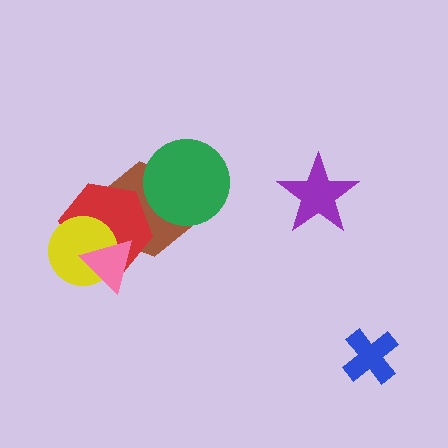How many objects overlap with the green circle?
1 object overlaps with the green circle.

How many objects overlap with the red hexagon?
3 objects overlap with the red hexagon.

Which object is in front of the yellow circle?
The pink triangle is in front of the yellow circle.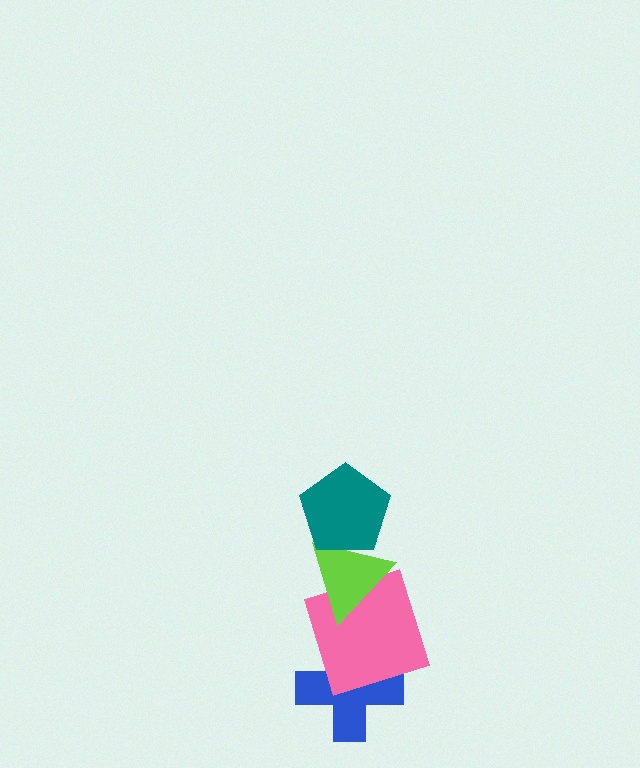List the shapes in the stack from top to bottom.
From top to bottom: the teal pentagon, the lime triangle, the pink square, the blue cross.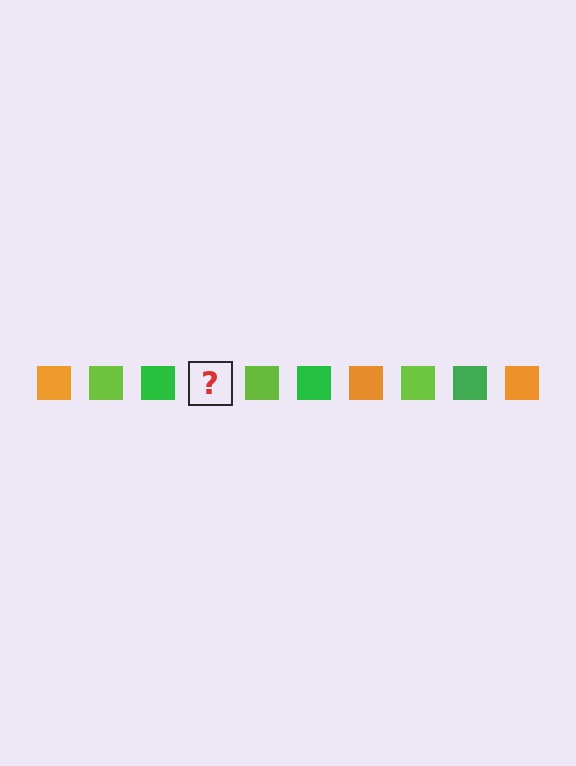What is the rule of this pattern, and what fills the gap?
The rule is that the pattern cycles through orange, lime, green squares. The gap should be filled with an orange square.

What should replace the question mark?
The question mark should be replaced with an orange square.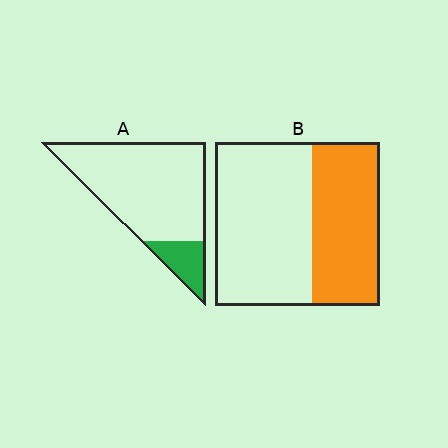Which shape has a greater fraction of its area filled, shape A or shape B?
Shape B.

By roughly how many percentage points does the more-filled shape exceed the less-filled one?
By roughly 25 percentage points (B over A).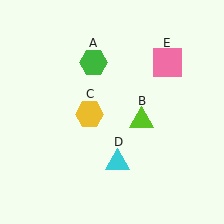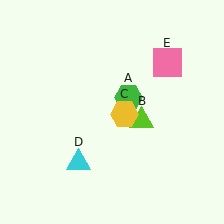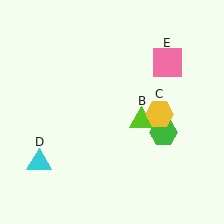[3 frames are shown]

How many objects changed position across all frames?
3 objects changed position: green hexagon (object A), yellow hexagon (object C), cyan triangle (object D).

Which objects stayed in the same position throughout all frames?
Lime triangle (object B) and pink square (object E) remained stationary.